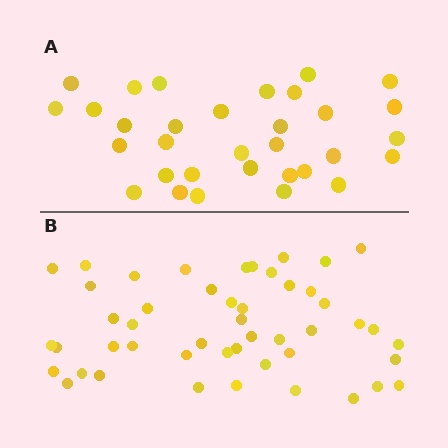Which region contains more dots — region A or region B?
Region B (the bottom region) has more dots.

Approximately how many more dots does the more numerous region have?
Region B has approximately 15 more dots than region A.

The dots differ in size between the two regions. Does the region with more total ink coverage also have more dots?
No. Region A has more total ink coverage because its dots are larger, but region B actually contains more individual dots. Total area can be misleading — the number of items is what matters here.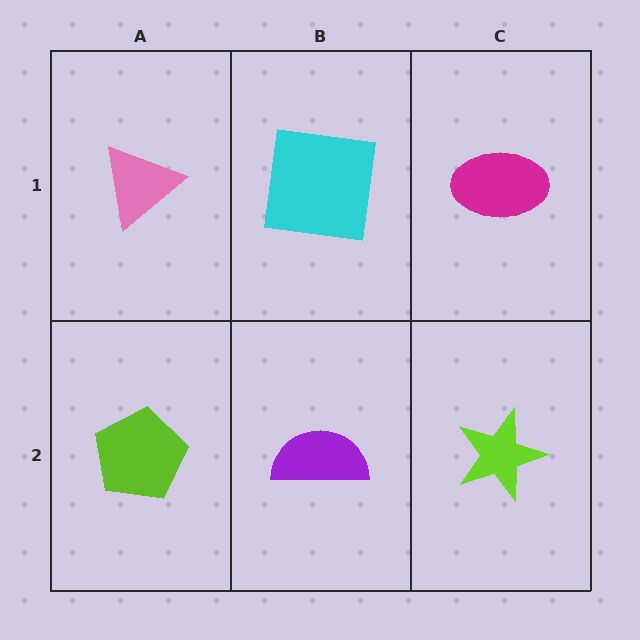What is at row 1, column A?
A pink triangle.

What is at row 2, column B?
A purple semicircle.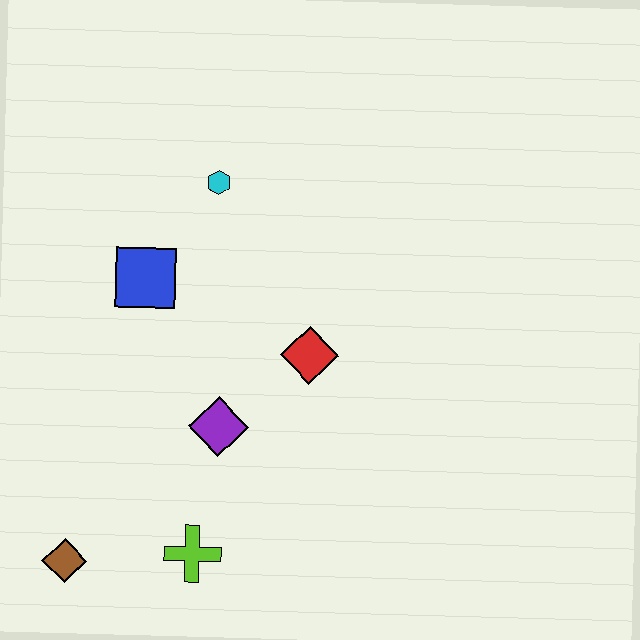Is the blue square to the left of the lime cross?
Yes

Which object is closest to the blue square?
The cyan hexagon is closest to the blue square.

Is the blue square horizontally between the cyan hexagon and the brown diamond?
Yes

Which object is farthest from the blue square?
The brown diamond is farthest from the blue square.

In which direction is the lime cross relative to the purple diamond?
The lime cross is below the purple diamond.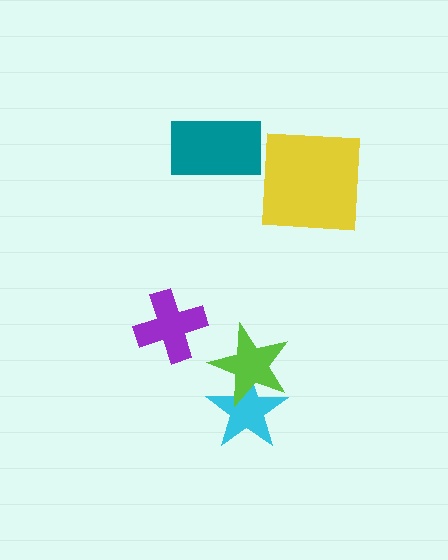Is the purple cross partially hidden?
No, no other shape covers it.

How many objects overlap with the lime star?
1 object overlaps with the lime star.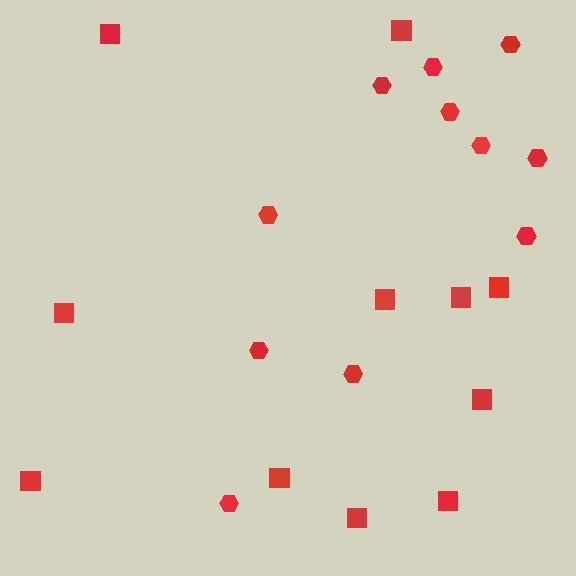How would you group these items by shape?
There are 2 groups: one group of hexagons (11) and one group of squares (11).